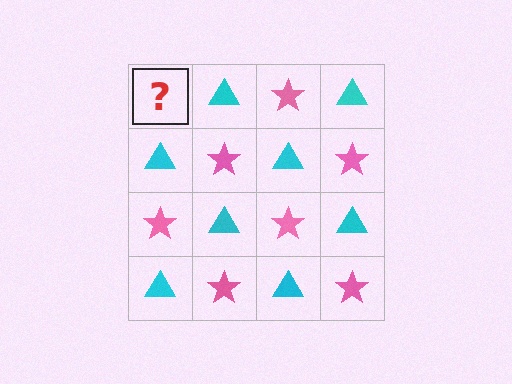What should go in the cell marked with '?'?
The missing cell should contain a pink star.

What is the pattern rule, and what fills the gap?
The rule is that it alternates pink star and cyan triangle in a checkerboard pattern. The gap should be filled with a pink star.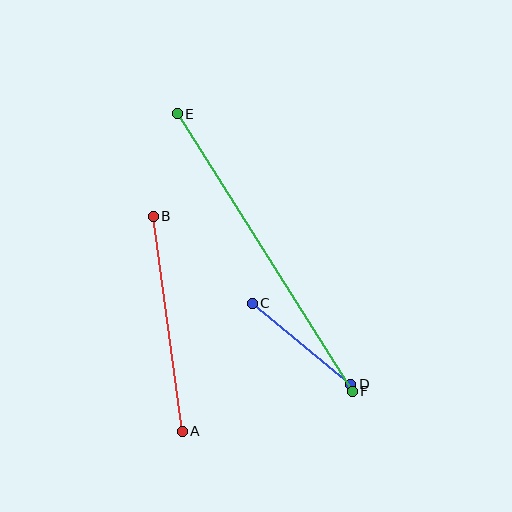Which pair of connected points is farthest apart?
Points E and F are farthest apart.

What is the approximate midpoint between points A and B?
The midpoint is at approximately (168, 324) pixels.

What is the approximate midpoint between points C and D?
The midpoint is at approximately (301, 344) pixels.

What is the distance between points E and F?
The distance is approximately 328 pixels.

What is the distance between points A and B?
The distance is approximately 217 pixels.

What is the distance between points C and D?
The distance is approximately 128 pixels.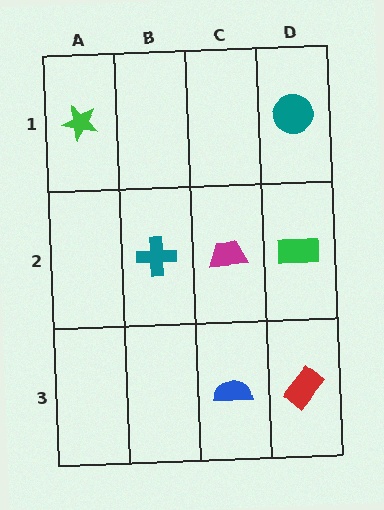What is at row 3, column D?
A red rectangle.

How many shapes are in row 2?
3 shapes.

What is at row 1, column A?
A green star.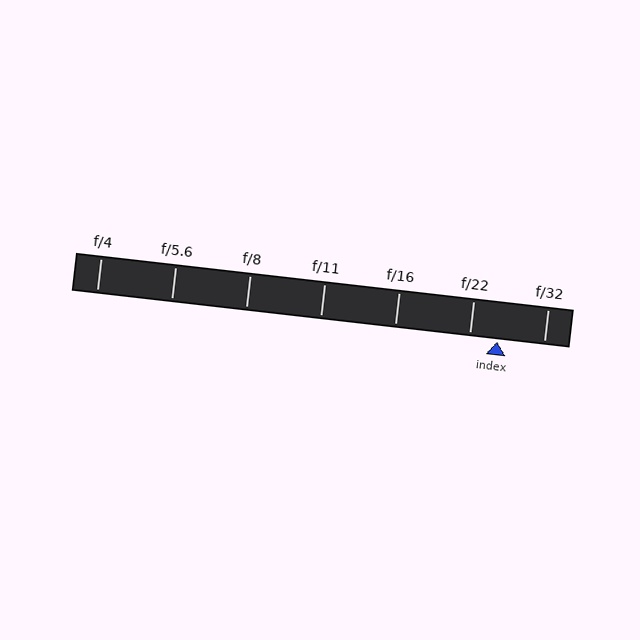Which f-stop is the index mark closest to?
The index mark is closest to f/22.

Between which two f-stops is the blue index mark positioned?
The index mark is between f/22 and f/32.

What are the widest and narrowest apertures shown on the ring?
The widest aperture shown is f/4 and the narrowest is f/32.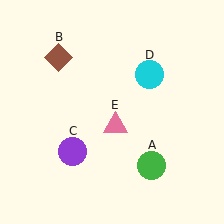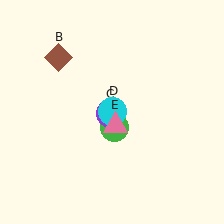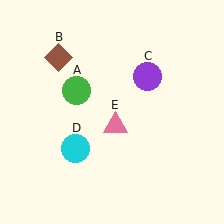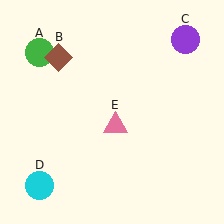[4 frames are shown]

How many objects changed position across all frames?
3 objects changed position: green circle (object A), purple circle (object C), cyan circle (object D).